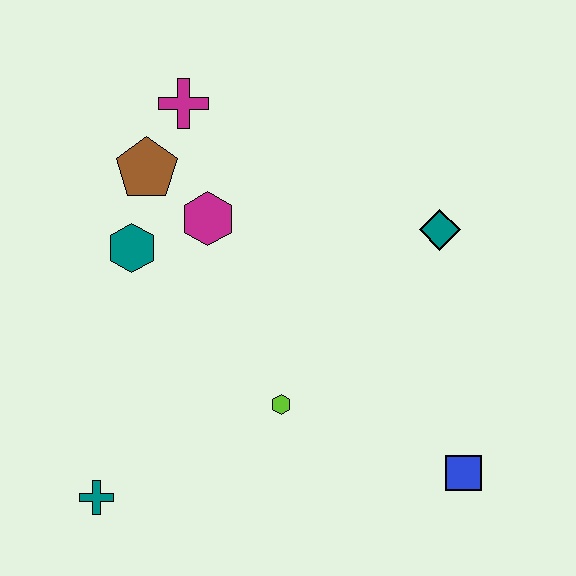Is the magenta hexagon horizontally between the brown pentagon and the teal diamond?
Yes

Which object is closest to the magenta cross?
The brown pentagon is closest to the magenta cross.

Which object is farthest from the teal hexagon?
The blue square is farthest from the teal hexagon.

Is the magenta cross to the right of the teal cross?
Yes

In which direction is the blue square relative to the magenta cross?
The blue square is below the magenta cross.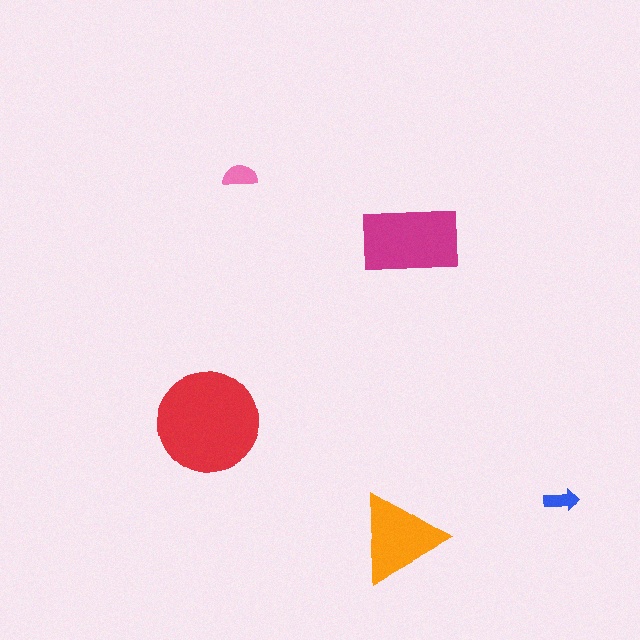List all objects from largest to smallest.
The red circle, the magenta rectangle, the orange triangle, the pink semicircle, the blue arrow.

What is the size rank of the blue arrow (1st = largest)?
5th.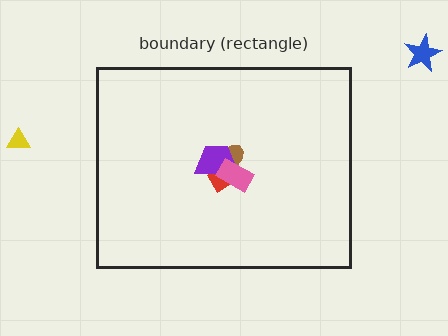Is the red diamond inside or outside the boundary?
Inside.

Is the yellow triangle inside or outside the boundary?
Outside.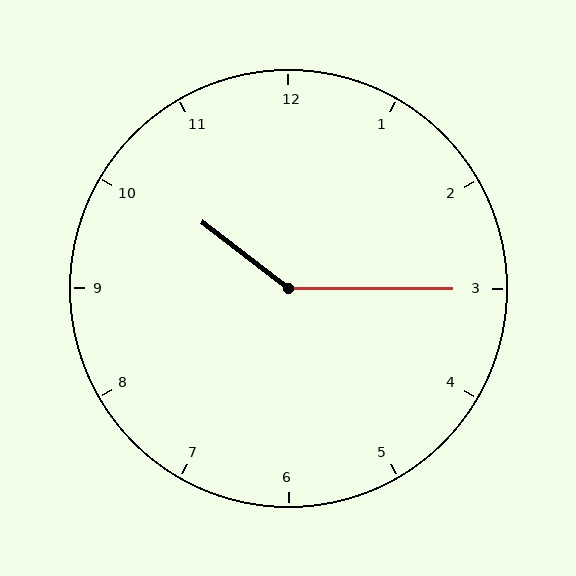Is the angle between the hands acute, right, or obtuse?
It is obtuse.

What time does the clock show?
10:15.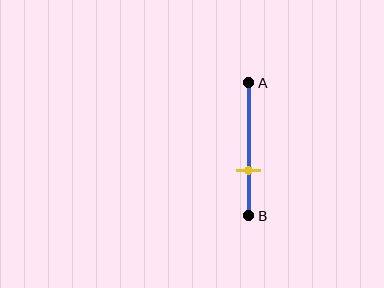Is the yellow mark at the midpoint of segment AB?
No, the mark is at about 65% from A, not at the 50% midpoint.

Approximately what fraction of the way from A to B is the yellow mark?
The yellow mark is approximately 65% of the way from A to B.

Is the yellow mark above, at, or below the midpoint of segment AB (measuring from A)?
The yellow mark is below the midpoint of segment AB.